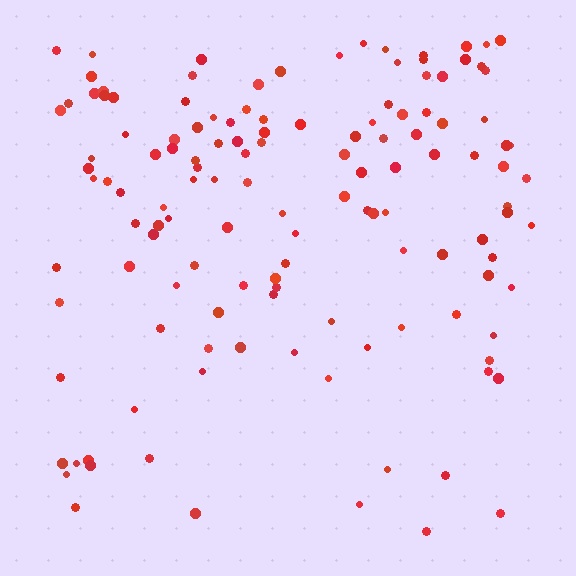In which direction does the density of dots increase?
From bottom to top, with the top side densest.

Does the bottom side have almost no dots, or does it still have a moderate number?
Still a moderate number, just noticeably fewer than the top.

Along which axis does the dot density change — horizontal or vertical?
Vertical.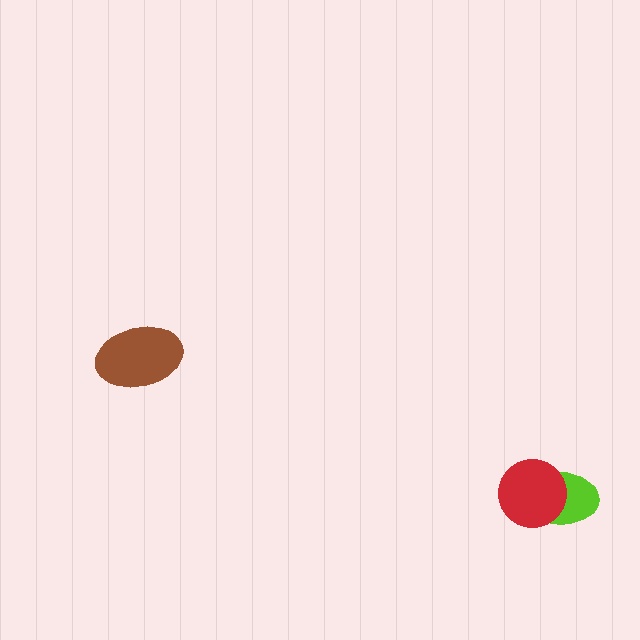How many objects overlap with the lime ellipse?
1 object overlaps with the lime ellipse.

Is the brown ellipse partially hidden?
No, no other shape covers it.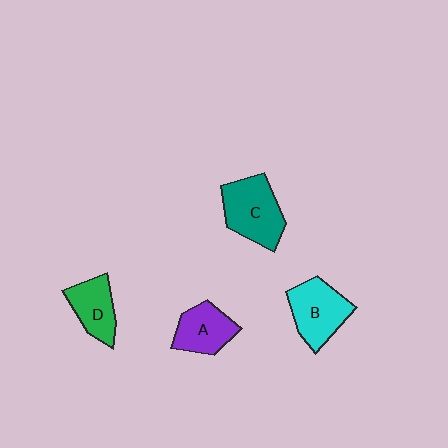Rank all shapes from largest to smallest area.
From largest to smallest: C (teal), B (cyan), A (purple), D (green).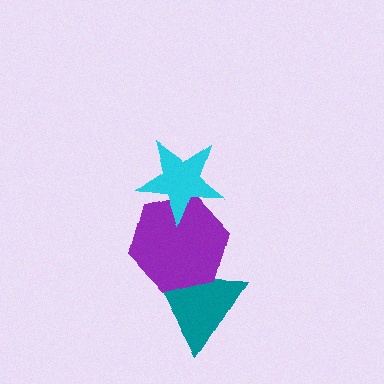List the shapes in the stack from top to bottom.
From top to bottom: the cyan star, the purple hexagon, the teal triangle.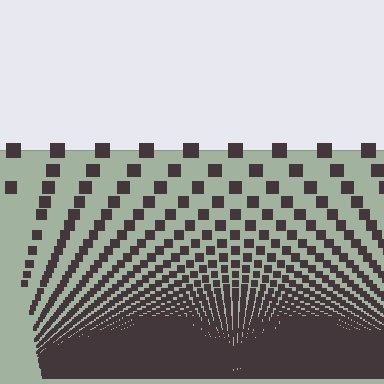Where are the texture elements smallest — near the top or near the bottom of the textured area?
Near the bottom.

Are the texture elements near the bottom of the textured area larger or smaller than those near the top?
Smaller. The gradient is inverted — elements near the bottom are smaller and denser.